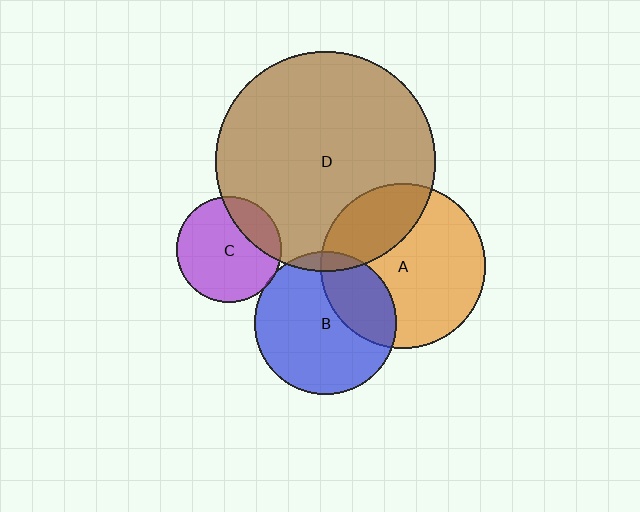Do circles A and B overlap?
Yes.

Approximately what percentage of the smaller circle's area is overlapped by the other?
Approximately 30%.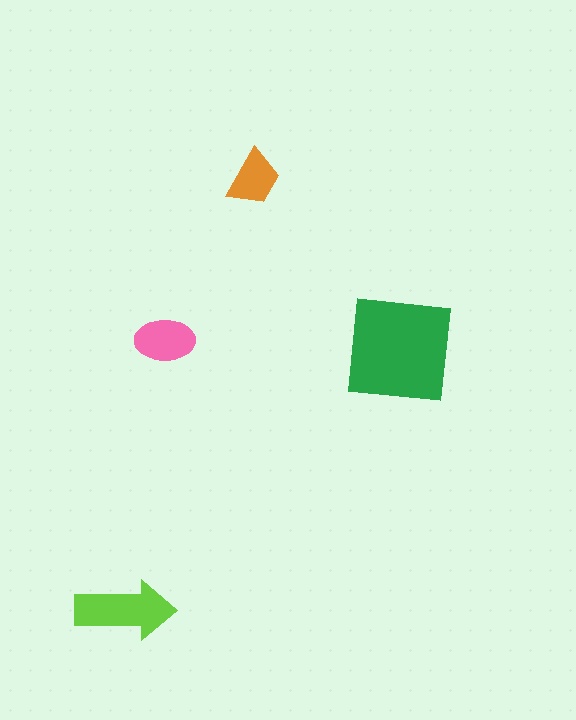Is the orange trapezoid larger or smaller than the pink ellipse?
Smaller.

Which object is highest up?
The orange trapezoid is topmost.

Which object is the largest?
The green square.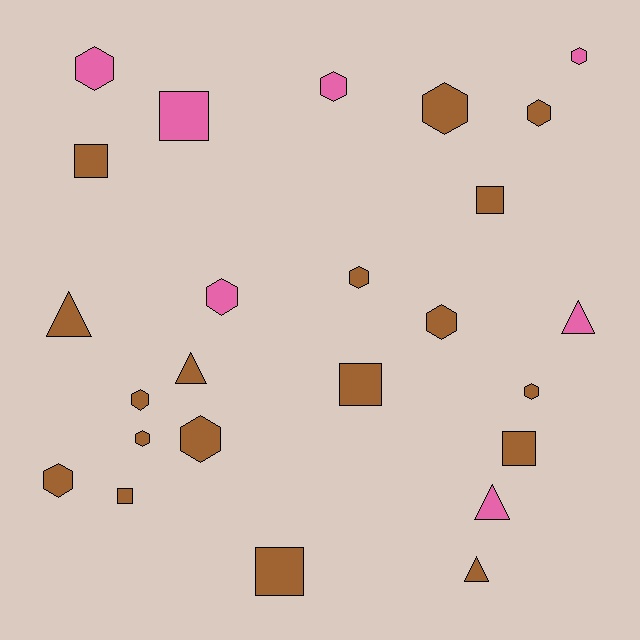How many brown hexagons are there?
There are 9 brown hexagons.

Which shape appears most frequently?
Hexagon, with 13 objects.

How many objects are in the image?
There are 25 objects.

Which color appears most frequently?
Brown, with 18 objects.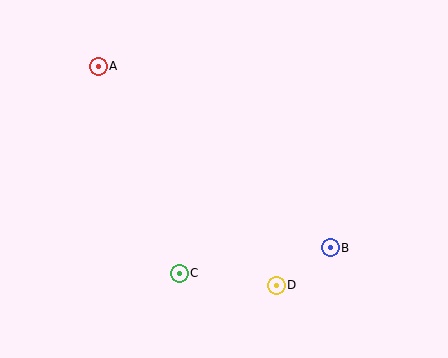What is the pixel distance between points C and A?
The distance between C and A is 222 pixels.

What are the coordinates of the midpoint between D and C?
The midpoint between D and C is at (228, 279).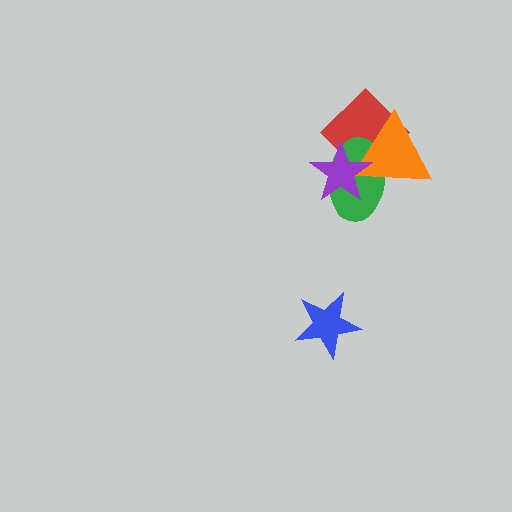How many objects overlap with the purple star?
3 objects overlap with the purple star.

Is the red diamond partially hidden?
Yes, it is partially covered by another shape.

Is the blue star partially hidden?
No, no other shape covers it.